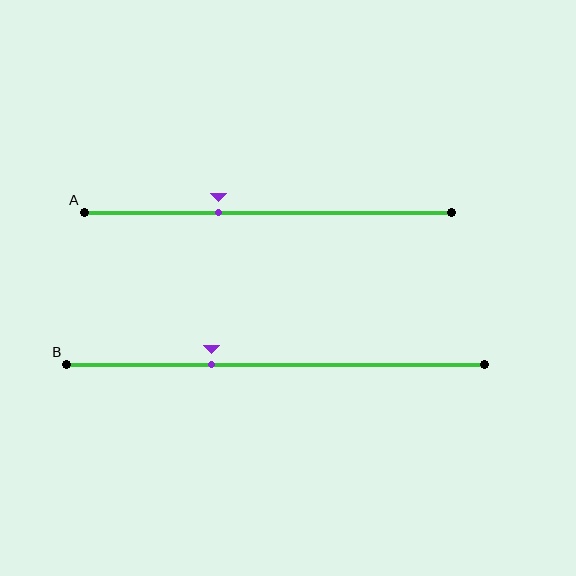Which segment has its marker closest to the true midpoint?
Segment A has its marker closest to the true midpoint.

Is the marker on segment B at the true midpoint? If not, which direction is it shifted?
No, the marker on segment B is shifted to the left by about 15% of the segment length.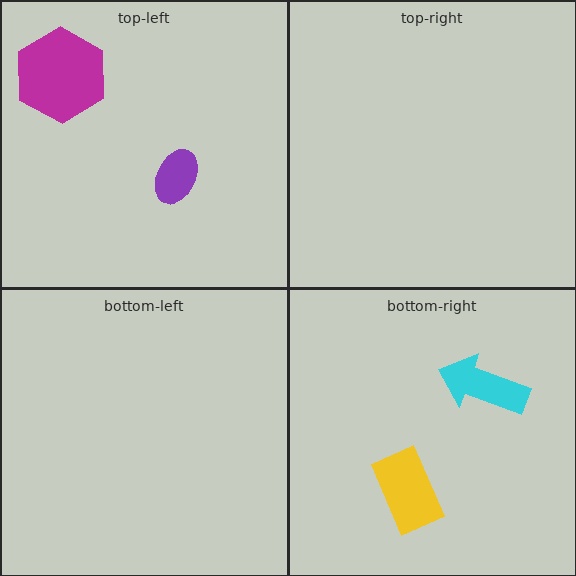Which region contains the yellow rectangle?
The bottom-right region.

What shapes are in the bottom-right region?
The yellow rectangle, the cyan arrow.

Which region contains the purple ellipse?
The top-left region.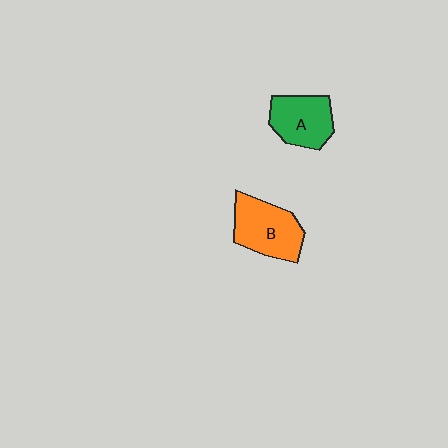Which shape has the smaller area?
Shape A (green).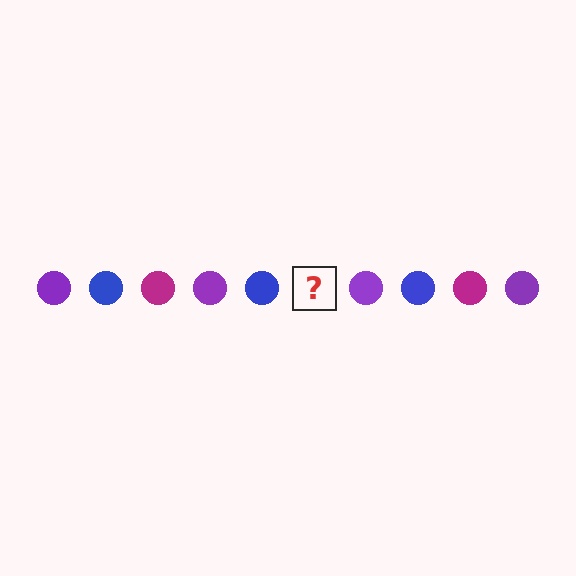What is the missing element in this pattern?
The missing element is a magenta circle.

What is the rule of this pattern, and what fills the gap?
The rule is that the pattern cycles through purple, blue, magenta circles. The gap should be filled with a magenta circle.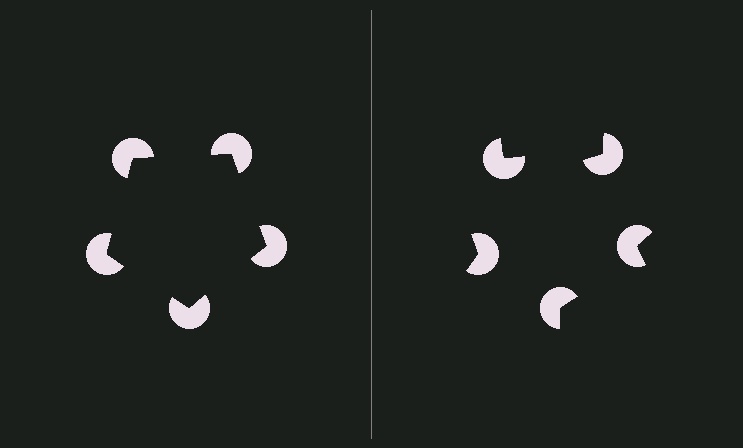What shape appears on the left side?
An illusory pentagon.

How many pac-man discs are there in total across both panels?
10 — 5 on each side.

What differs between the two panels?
The pac-man discs are positioned identically on both sides; only the wedge orientations differ. On the left they align to a pentagon; on the right they are misaligned.